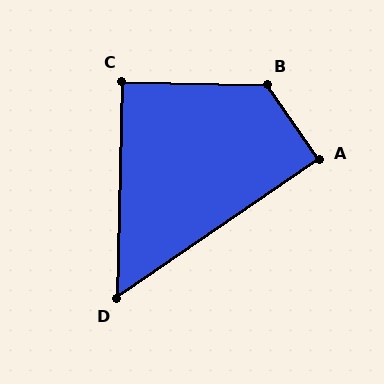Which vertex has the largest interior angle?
B, at approximately 126 degrees.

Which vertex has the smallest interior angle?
D, at approximately 54 degrees.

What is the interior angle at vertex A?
Approximately 90 degrees (approximately right).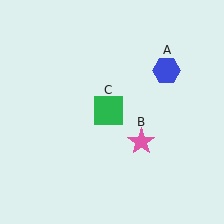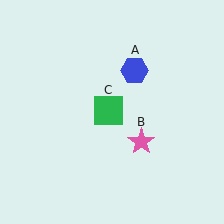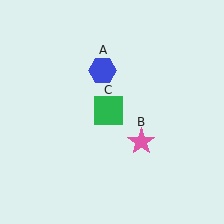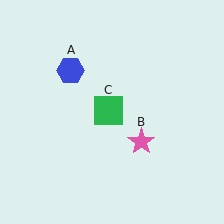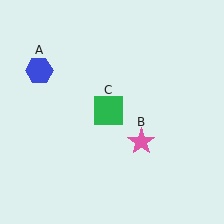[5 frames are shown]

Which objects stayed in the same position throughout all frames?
Pink star (object B) and green square (object C) remained stationary.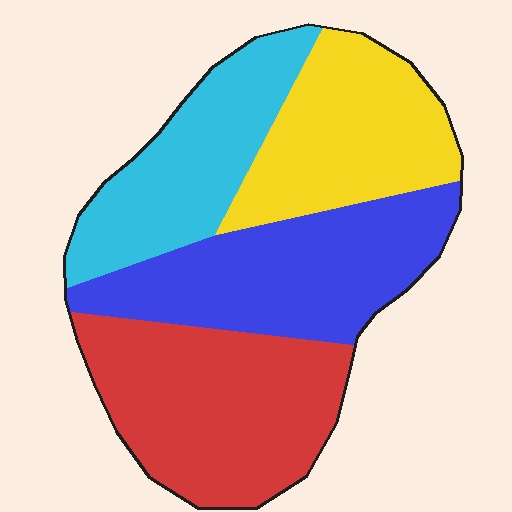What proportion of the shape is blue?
Blue takes up about one quarter (1/4) of the shape.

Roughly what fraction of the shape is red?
Red takes up about one third (1/3) of the shape.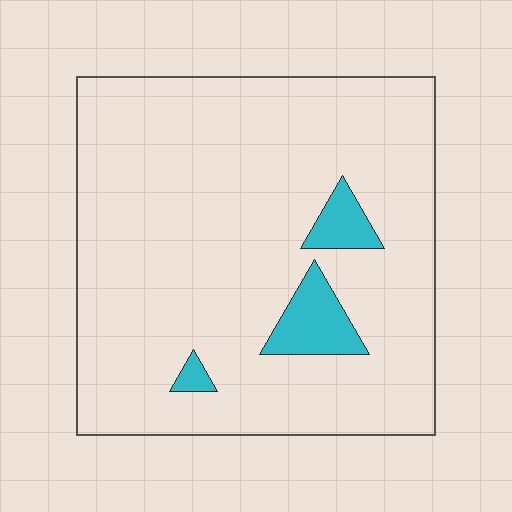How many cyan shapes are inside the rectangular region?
3.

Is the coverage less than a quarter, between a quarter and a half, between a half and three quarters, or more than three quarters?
Less than a quarter.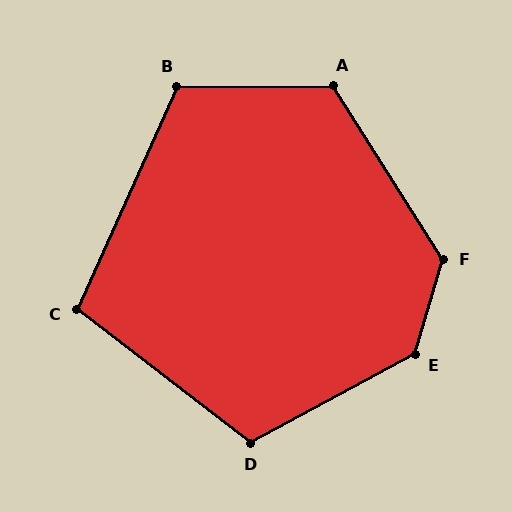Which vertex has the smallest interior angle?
C, at approximately 103 degrees.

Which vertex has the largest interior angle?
E, at approximately 135 degrees.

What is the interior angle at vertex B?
Approximately 115 degrees (obtuse).